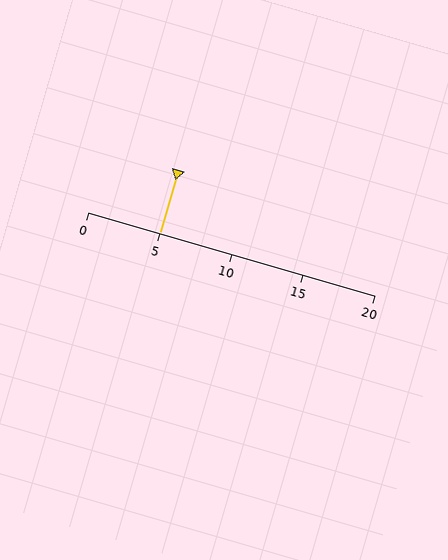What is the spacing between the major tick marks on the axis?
The major ticks are spaced 5 apart.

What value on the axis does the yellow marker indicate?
The marker indicates approximately 5.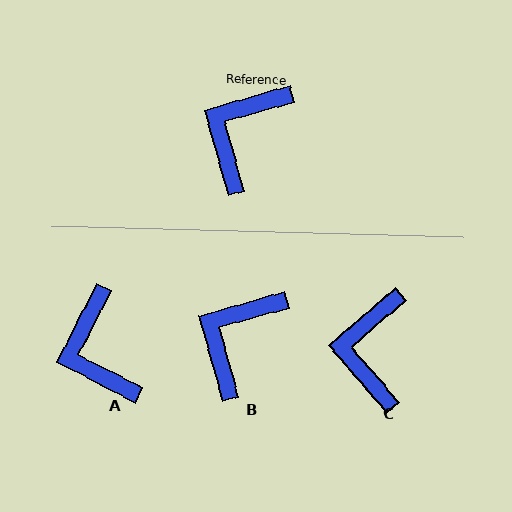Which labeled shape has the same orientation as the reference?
B.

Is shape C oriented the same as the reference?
No, it is off by about 25 degrees.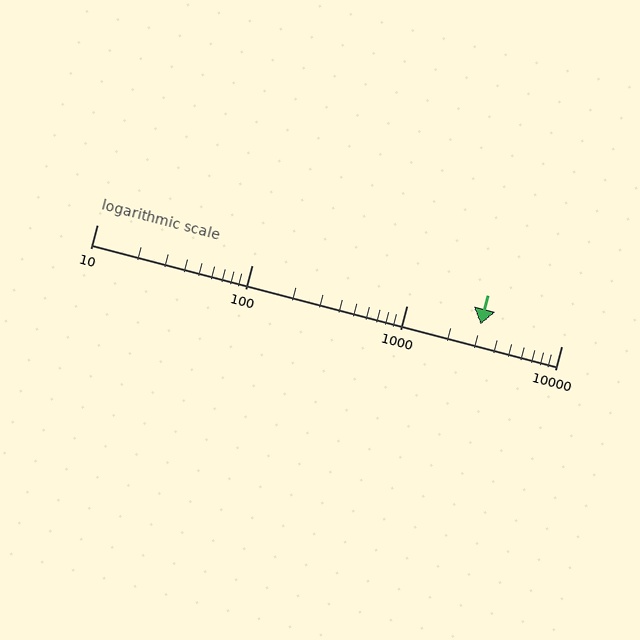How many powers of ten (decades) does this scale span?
The scale spans 3 decades, from 10 to 10000.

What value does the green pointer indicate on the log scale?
The pointer indicates approximately 3000.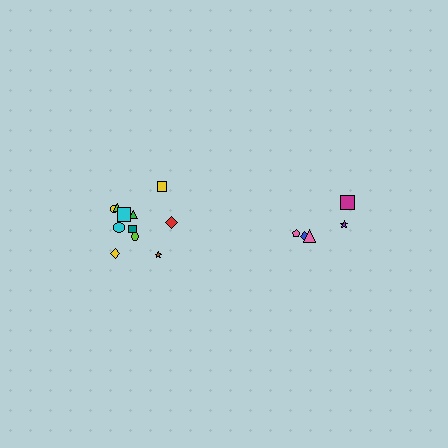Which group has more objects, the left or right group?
The left group.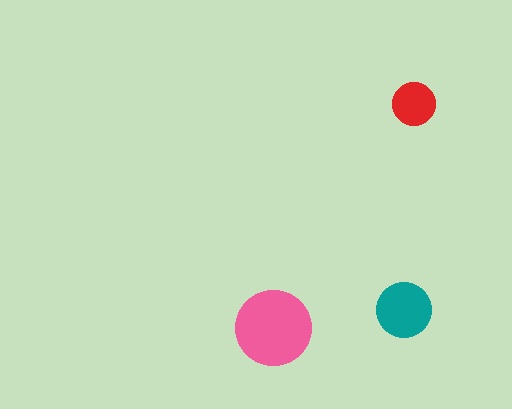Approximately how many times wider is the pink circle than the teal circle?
About 1.5 times wider.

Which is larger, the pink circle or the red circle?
The pink one.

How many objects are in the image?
There are 3 objects in the image.